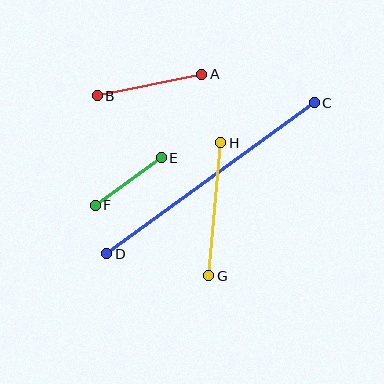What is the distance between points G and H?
The distance is approximately 134 pixels.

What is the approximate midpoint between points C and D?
The midpoint is at approximately (210, 178) pixels.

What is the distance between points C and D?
The distance is approximately 256 pixels.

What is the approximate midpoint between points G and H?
The midpoint is at approximately (215, 209) pixels.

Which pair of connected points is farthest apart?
Points C and D are farthest apart.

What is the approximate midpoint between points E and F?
The midpoint is at approximately (128, 182) pixels.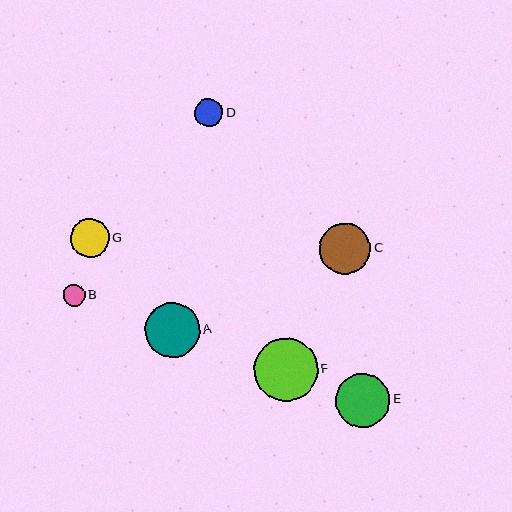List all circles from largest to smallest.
From largest to smallest: F, A, E, C, G, D, B.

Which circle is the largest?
Circle F is the largest with a size of approximately 64 pixels.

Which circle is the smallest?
Circle B is the smallest with a size of approximately 21 pixels.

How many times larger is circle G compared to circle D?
Circle G is approximately 1.4 times the size of circle D.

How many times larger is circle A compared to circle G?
Circle A is approximately 1.4 times the size of circle G.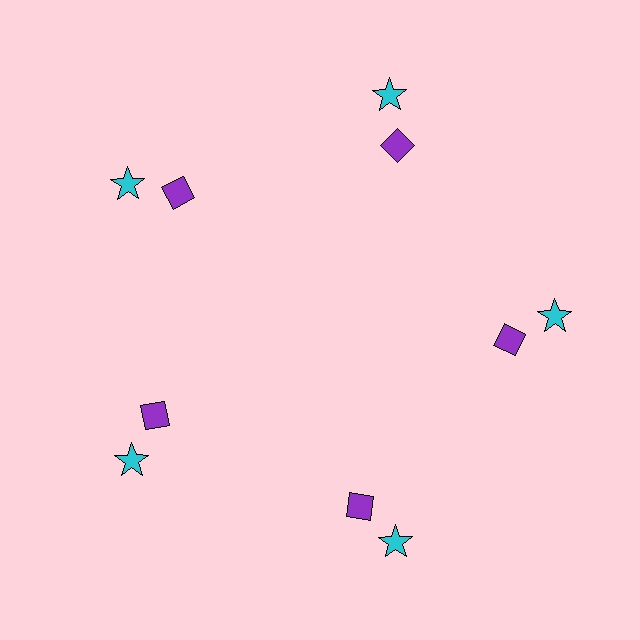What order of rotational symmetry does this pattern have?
This pattern has 5-fold rotational symmetry.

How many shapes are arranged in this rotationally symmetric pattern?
There are 10 shapes, arranged in 5 groups of 2.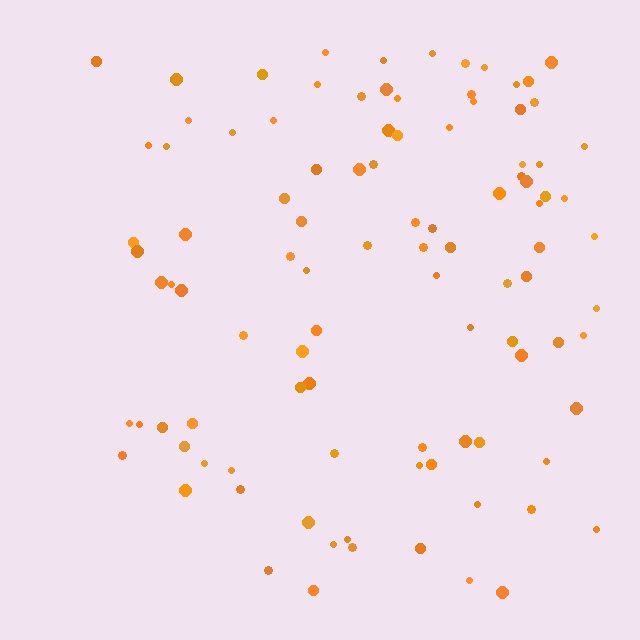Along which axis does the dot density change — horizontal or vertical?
Horizontal.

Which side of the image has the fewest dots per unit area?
The left.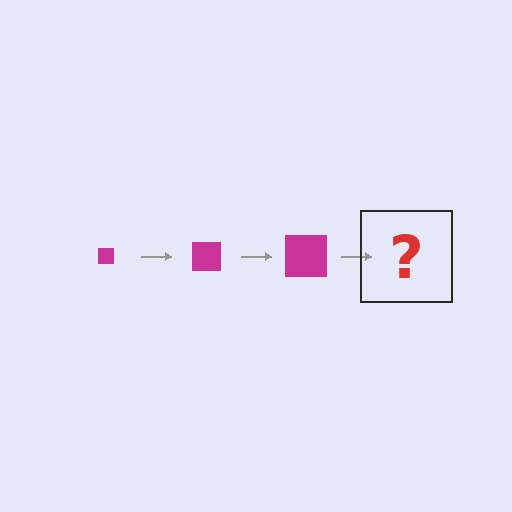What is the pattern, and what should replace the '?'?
The pattern is that the square gets progressively larger each step. The '?' should be a magenta square, larger than the previous one.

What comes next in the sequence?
The next element should be a magenta square, larger than the previous one.